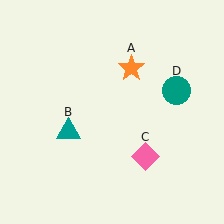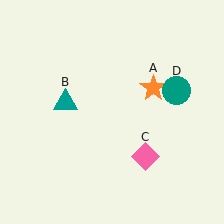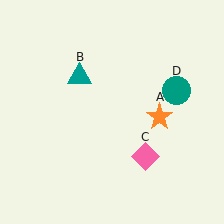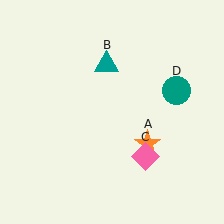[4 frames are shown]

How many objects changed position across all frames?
2 objects changed position: orange star (object A), teal triangle (object B).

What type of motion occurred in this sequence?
The orange star (object A), teal triangle (object B) rotated clockwise around the center of the scene.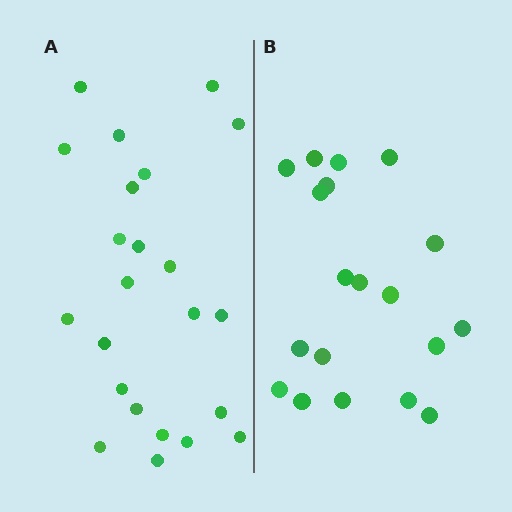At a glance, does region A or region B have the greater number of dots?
Region A (the left region) has more dots.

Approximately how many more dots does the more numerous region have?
Region A has about 4 more dots than region B.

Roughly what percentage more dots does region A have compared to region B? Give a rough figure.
About 20% more.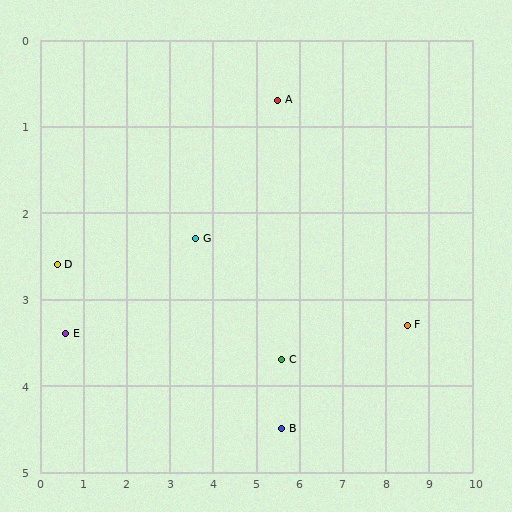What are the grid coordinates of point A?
Point A is at approximately (5.5, 0.7).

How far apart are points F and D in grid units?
Points F and D are about 8.1 grid units apart.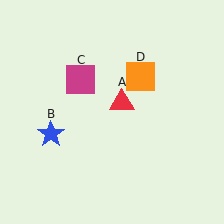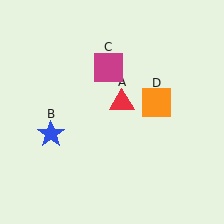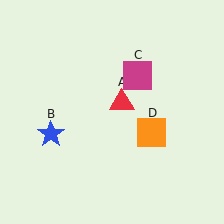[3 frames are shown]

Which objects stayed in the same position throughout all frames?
Red triangle (object A) and blue star (object B) remained stationary.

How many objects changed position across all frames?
2 objects changed position: magenta square (object C), orange square (object D).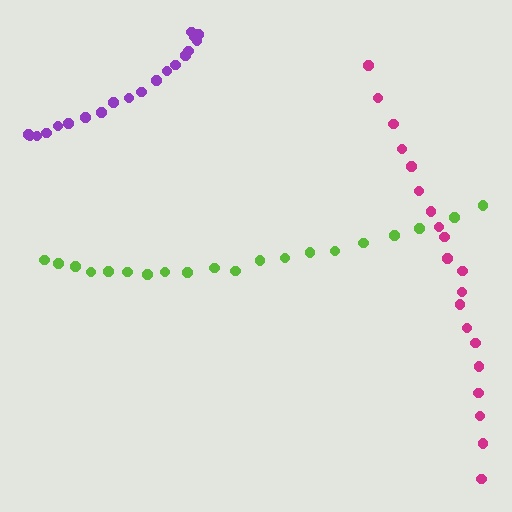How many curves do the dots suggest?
There are 3 distinct paths.